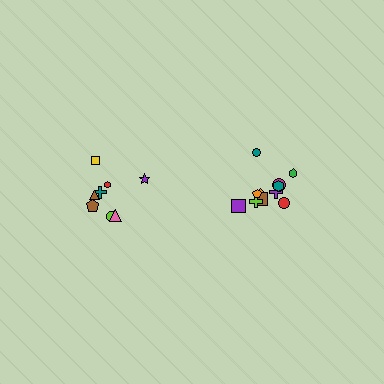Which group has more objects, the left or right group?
The right group.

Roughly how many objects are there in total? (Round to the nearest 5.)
Roughly 20 objects in total.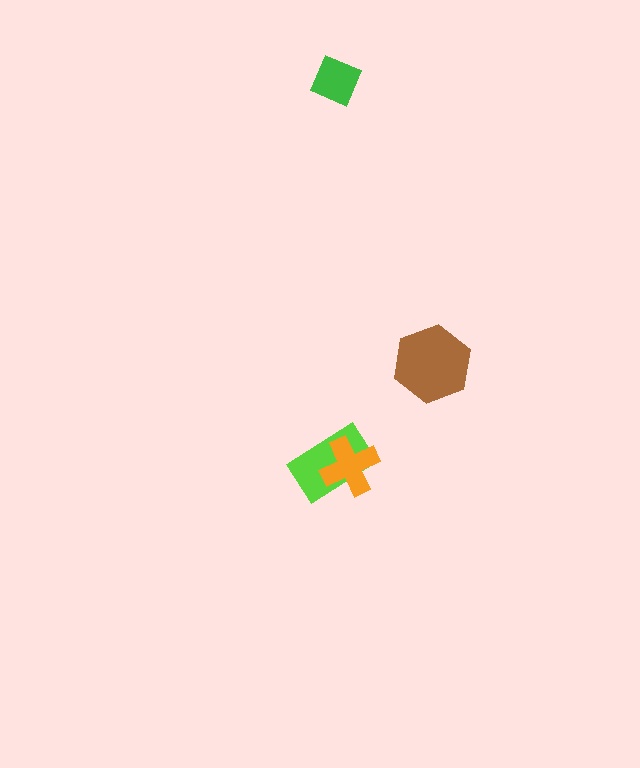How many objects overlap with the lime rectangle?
1 object overlaps with the lime rectangle.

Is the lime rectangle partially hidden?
Yes, it is partially covered by another shape.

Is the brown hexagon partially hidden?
No, no other shape covers it.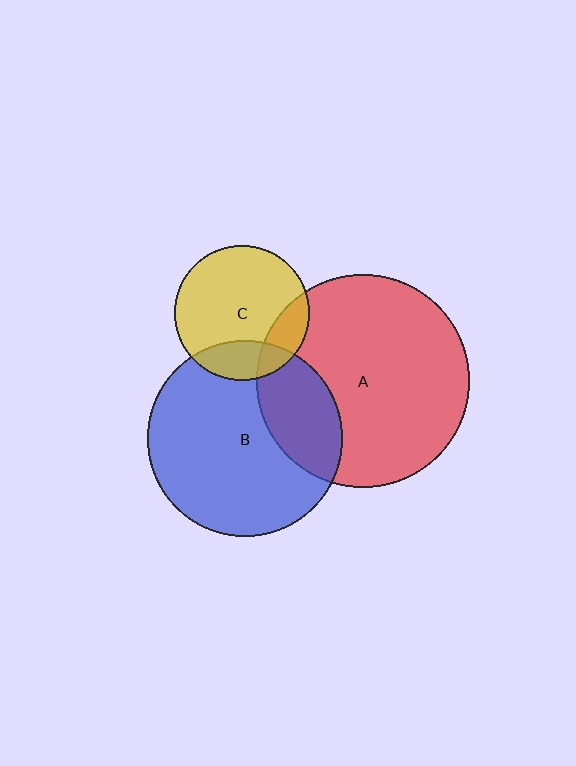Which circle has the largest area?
Circle A (red).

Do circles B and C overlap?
Yes.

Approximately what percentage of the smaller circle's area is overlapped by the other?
Approximately 20%.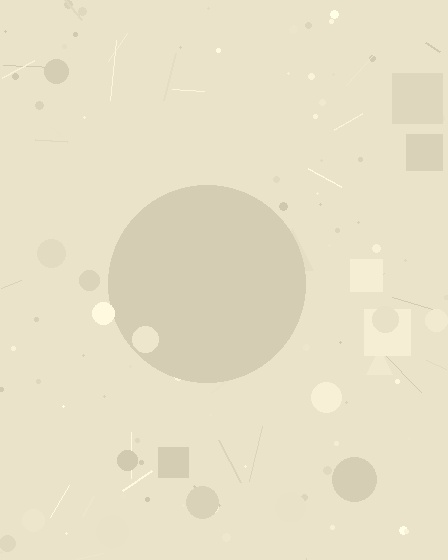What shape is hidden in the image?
A circle is hidden in the image.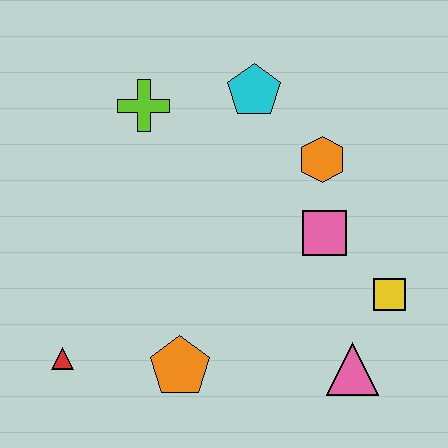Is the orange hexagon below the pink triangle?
No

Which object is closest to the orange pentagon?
The red triangle is closest to the orange pentagon.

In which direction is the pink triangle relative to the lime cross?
The pink triangle is below the lime cross.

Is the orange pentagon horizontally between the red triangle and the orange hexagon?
Yes